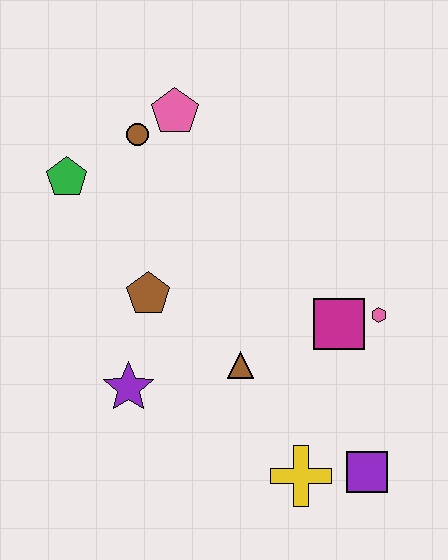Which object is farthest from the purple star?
The pink pentagon is farthest from the purple star.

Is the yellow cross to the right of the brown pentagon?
Yes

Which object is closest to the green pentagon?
The brown circle is closest to the green pentagon.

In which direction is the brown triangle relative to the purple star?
The brown triangle is to the right of the purple star.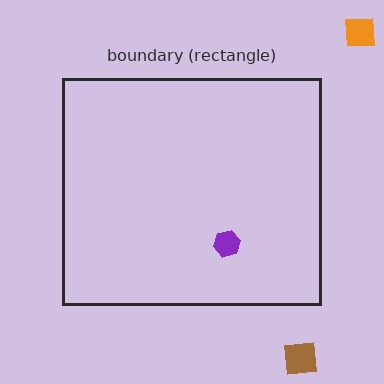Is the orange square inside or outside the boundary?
Outside.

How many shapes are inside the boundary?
1 inside, 2 outside.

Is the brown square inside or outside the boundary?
Outside.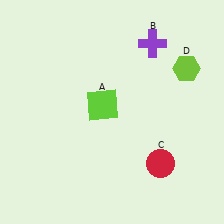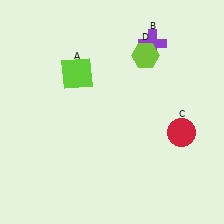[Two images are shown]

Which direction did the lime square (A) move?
The lime square (A) moved up.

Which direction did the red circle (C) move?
The red circle (C) moved up.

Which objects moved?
The objects that moved are: the lime square (A), the red circle (C), the lime hexagon (D).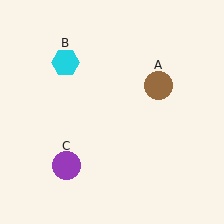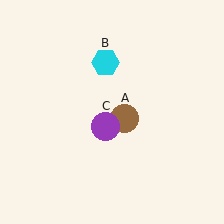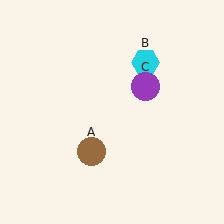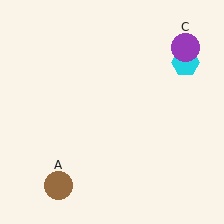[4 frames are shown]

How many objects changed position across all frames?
3 objects changed position: brown circle (object A), cyan hexagon (object B), purple circle (object C).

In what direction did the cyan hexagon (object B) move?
The cyan hexagon (object B) moved right.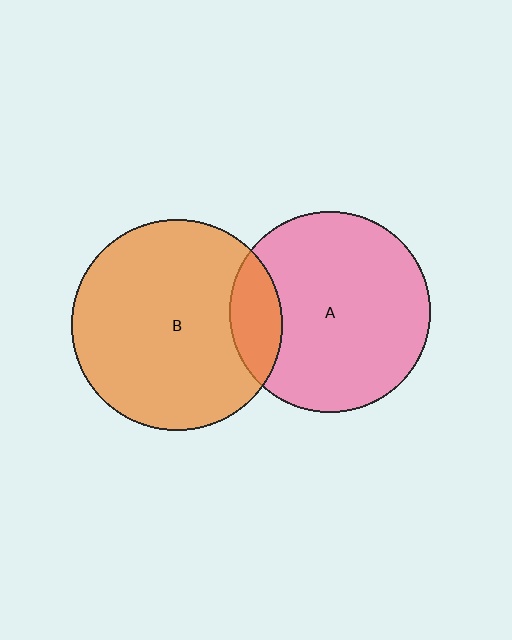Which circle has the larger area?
Circle B (orange).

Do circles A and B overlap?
Yes.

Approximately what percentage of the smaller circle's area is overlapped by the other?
Approximately 15%.